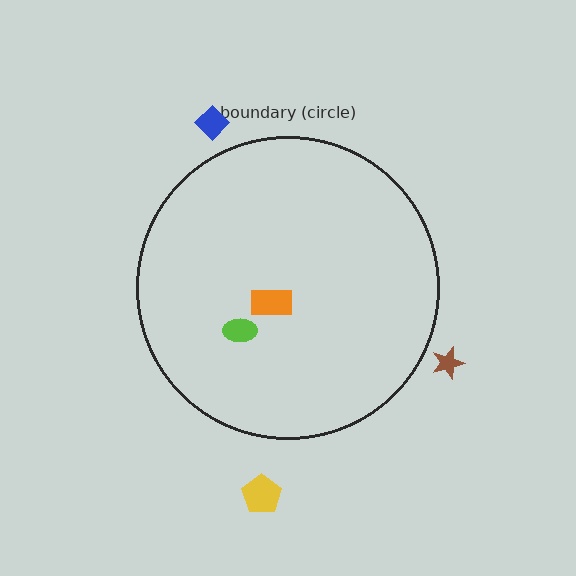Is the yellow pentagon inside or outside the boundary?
Outside.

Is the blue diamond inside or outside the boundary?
Outside.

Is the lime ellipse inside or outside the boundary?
Inside.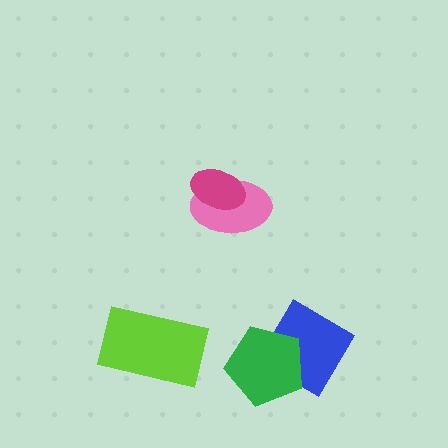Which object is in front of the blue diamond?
The green pentagon is in front of the blue diamond.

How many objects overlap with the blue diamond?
1 object overlaps with the blue diamond.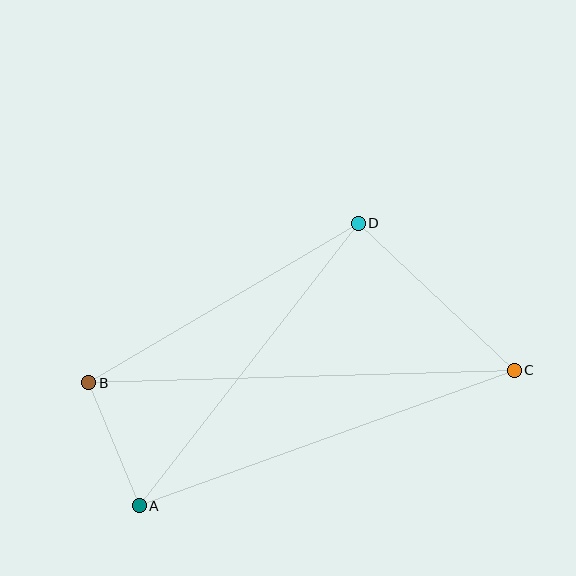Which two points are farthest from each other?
Points B and C are farthest from each other.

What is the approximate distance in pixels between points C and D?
The distance between C and D is approximately 215 pixels.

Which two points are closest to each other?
Points A and B are closest to each other.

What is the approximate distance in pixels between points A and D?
The distance between A and D is approximately 357 pixels.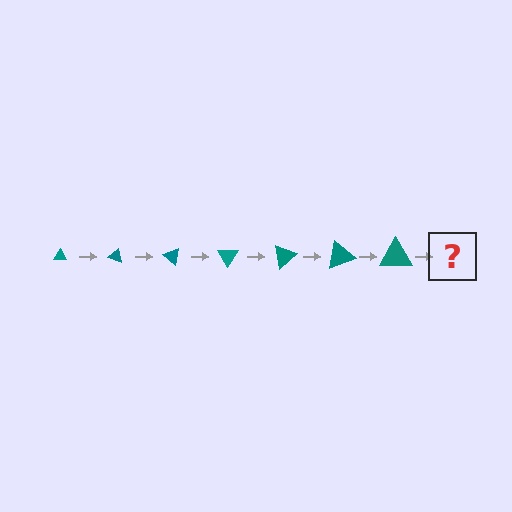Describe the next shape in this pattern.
It should be a triangle, larger than the previous one and rotated 140 degrees from the start.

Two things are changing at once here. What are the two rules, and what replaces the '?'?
The two rules are that the triangle grows larger each step and it rotates 20 degrees each step. The '?' should be a triangle, larger than the previous one and rotated 140 degrees from the start.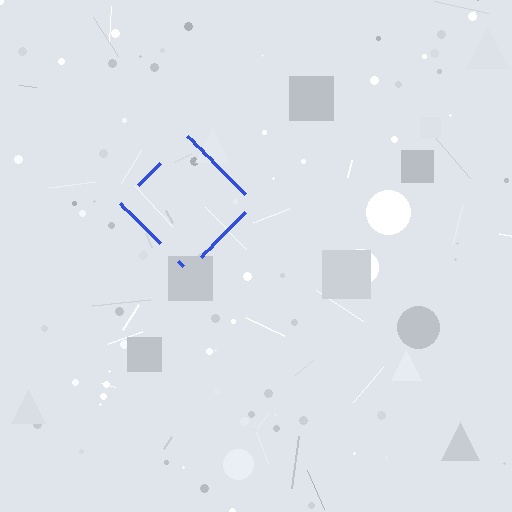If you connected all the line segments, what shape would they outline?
They would outline a diamond.